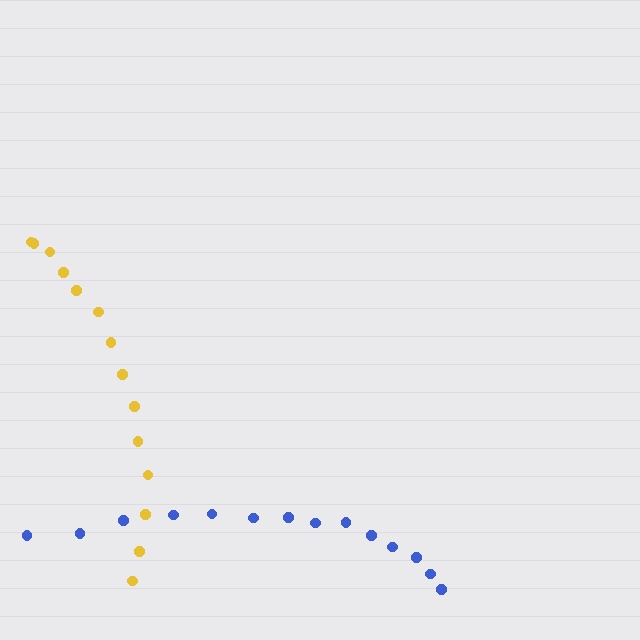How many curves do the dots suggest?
There are 2 distinct paths.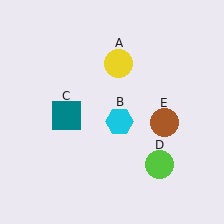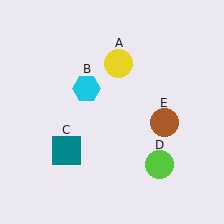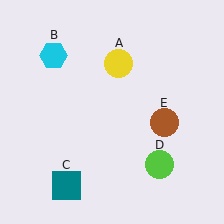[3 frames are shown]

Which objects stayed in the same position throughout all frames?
Yellow circle (object A) and lime circle (object D) and brown circle (object E) remained stationary.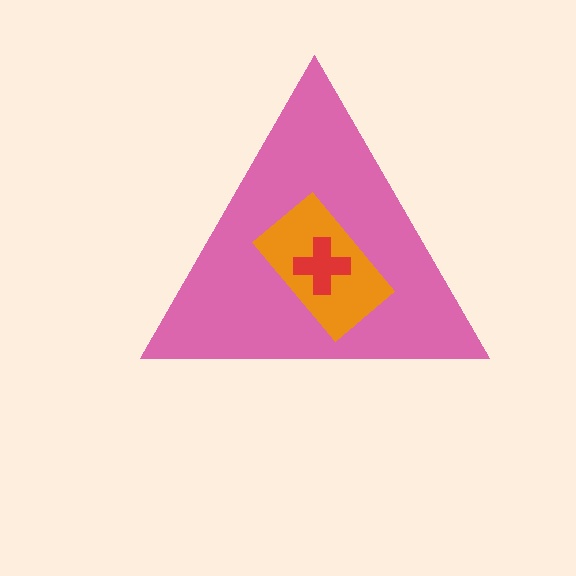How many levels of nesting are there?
3.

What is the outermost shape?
The pink triangle.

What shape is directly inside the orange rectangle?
The red cross.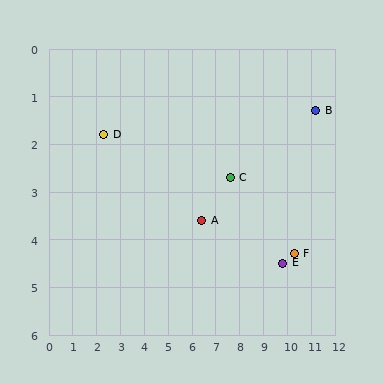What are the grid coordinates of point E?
Point E is at approximately (9.8, 4.5).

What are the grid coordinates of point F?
Point F is at approximately (10.3, 4.3).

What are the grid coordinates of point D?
Point D is at approximately (2.3, 1.8).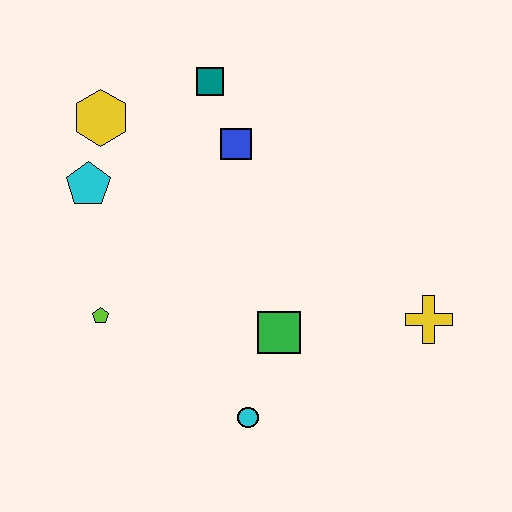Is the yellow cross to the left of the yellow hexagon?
No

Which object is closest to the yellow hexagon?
The cyan pentagon is closest to the yellow hexagon.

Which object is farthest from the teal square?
The cyan circle is farthest from the teal square.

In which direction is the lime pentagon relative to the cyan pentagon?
The lime pentagon is below the cyan pentagon.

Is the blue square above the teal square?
No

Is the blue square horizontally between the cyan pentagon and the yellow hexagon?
No